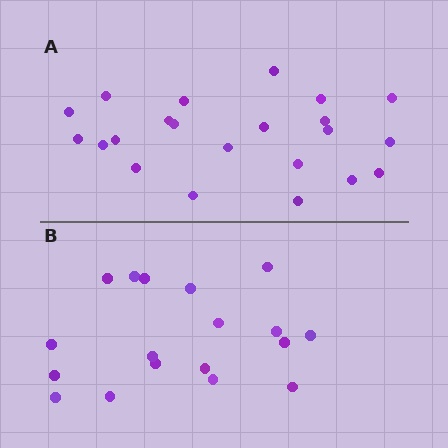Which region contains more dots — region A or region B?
Region A (the top region) has more dots.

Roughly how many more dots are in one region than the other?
Region A has about 4 more dots than region B.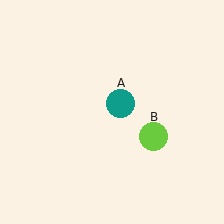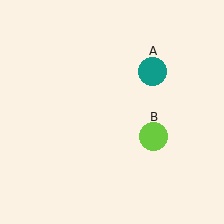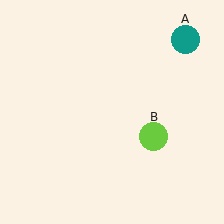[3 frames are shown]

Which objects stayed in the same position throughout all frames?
Lime circle (object B) remained stationary.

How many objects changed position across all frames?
1 object changed position: teal circle (object A).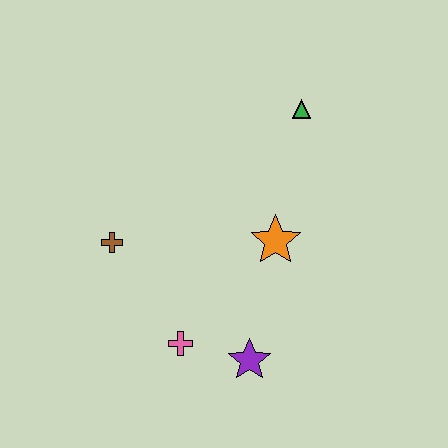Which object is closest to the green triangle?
The orange star is closest to the green triangle.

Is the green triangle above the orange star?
Yes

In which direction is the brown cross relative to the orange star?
The brown cross is to the left of the orange star.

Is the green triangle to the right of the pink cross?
Yes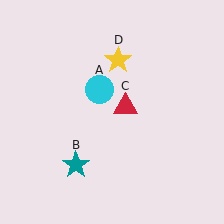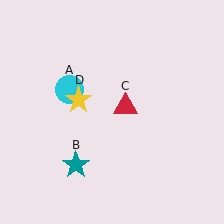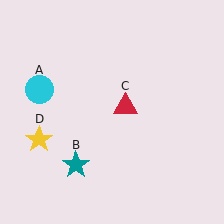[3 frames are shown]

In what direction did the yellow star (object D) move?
The yellow star (object D) moved down and to the left.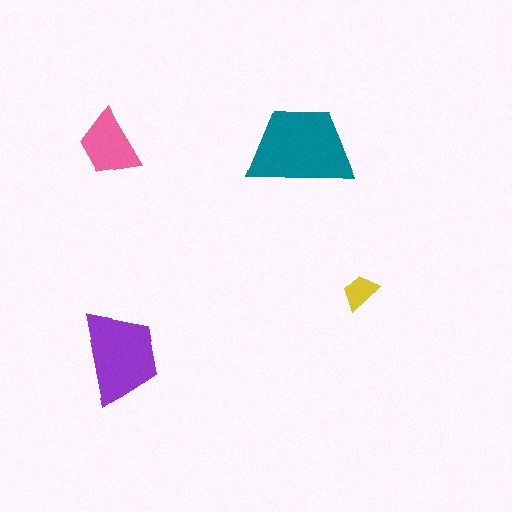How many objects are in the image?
There are 4 objects in the image.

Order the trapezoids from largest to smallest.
the teal one, the purple one, the pink one, the yellow one.